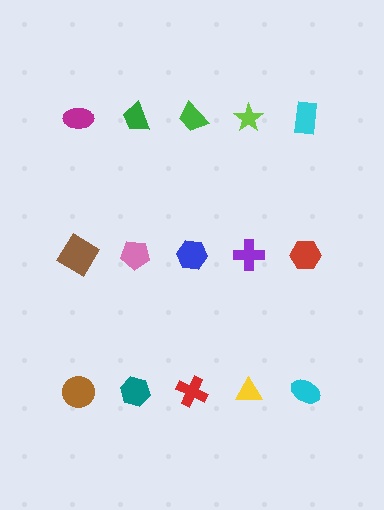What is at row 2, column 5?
A red hexagon.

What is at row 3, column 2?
A teal hexagon.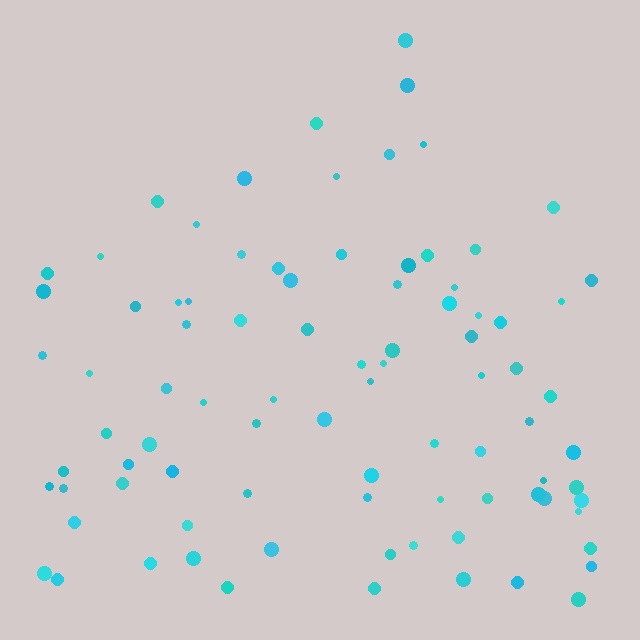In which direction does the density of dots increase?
From top to bottom, with the bottom side densest.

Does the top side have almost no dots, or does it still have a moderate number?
Still a moderate number, just noticeably fewer than the bottom.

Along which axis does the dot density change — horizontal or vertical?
Vertical.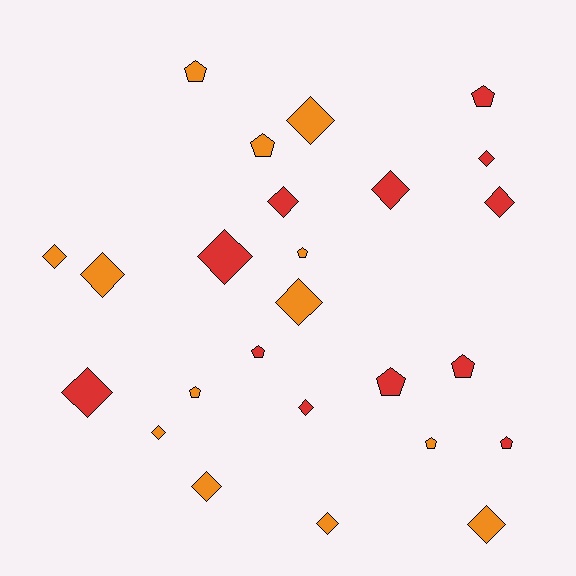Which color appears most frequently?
Orange, with 13 objects.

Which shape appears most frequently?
Diamond, with 15 objects.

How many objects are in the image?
There are 25 objects.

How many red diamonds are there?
There are 7 red diamonds.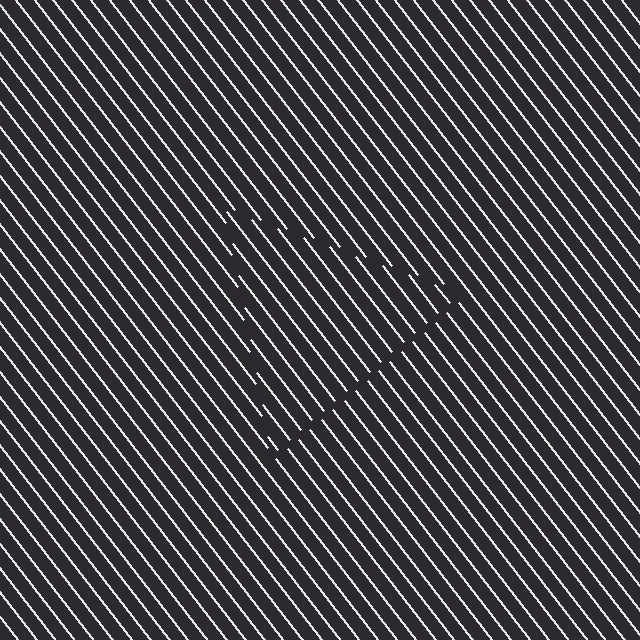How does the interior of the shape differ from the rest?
The interior of the shape contains the same grating, shifted by half a period — the contour is defined by the phase discontinuity where line-ends from the inner and outer gratings abut.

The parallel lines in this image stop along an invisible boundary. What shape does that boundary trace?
An illusory triangle. The interior of the shape contains the same grating, shifted by half a period — the contour is defined by the phase discontinuity where line-ends from the inner and outer gratings abut.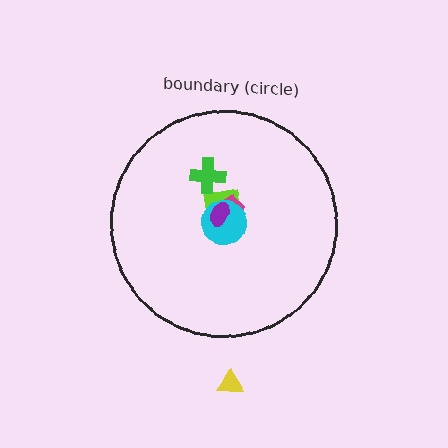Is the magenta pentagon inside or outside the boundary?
Inside.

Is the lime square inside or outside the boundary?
Inside.